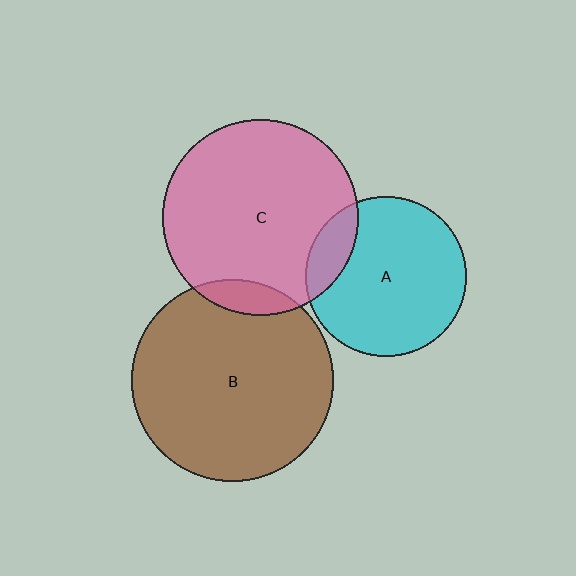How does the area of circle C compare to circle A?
Approximately 1.5 times.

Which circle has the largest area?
Circle B (brown).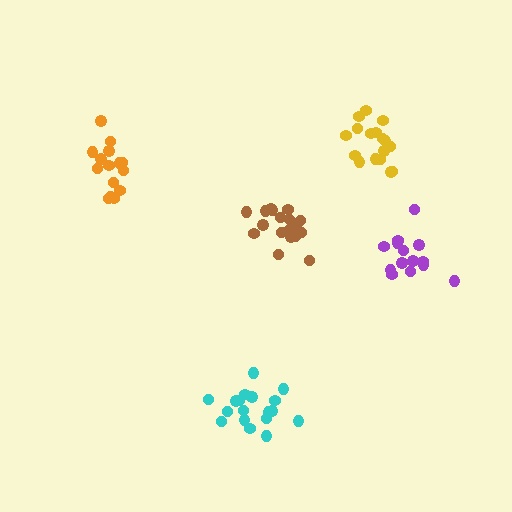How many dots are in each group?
Group 1: 18 dots, Group 2: 17 dots, Group 3: 18 dots, Group 4: 15 dots, Group 5: 14 dots (82 total).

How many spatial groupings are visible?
There are 5 spatial groupings.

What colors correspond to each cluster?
The clusters are colored: brown, yellow, cyan, orange, purple.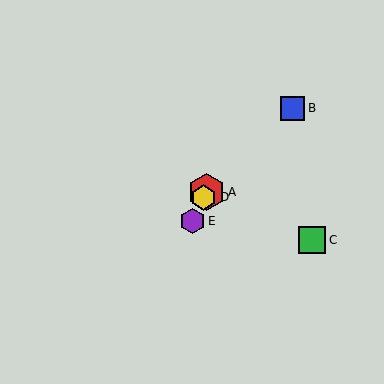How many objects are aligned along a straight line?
3 objects (A, D, E) are aligned along a straight line.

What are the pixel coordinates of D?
Object D is at (204, 197).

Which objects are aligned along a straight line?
Objects A, D, E are aligned along a straight line.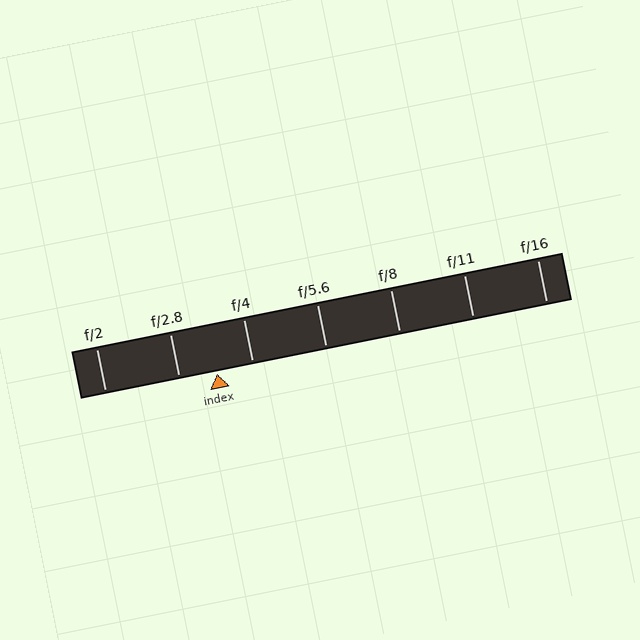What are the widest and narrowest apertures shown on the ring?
The widest aperture shown is f/2 and the narrowest is f/16.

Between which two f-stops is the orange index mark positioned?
The index mark is between f/2.8 and f/4.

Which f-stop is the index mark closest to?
The index mark is closest to f/4.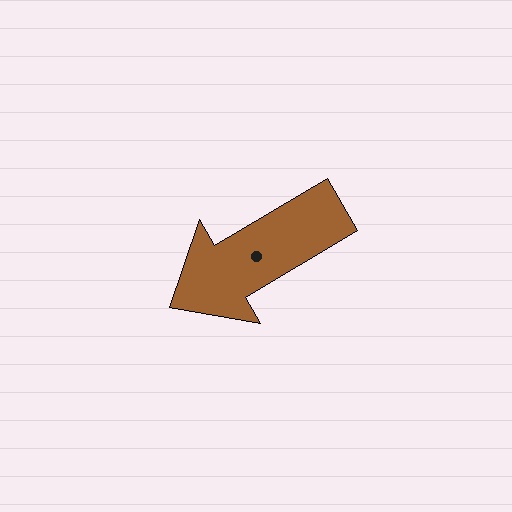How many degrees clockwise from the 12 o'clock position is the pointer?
Approximately 239 degrees.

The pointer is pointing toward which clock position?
Roughly 8 o'clock.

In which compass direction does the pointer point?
Southwest.